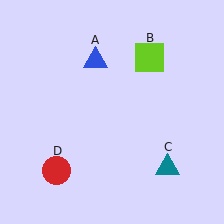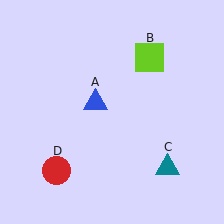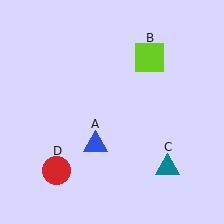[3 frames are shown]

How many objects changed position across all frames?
1 object changed position: blue triangle (object A).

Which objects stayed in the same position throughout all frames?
Lime square (object B) and teal triangle (object C) and red circle (object D) remained stationary.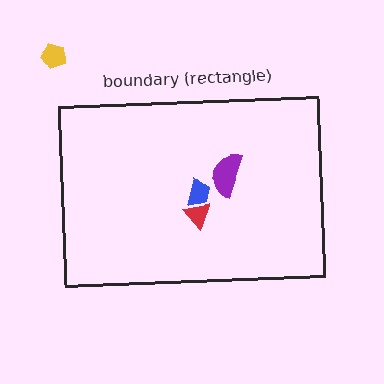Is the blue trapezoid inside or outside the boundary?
Inside.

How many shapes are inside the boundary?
3 inside, 1 outside.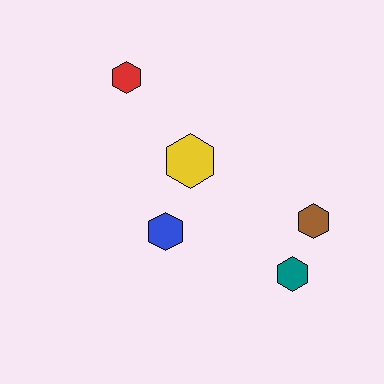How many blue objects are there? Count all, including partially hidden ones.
There is 1 blue object.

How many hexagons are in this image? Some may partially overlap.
There are 5 hexagons.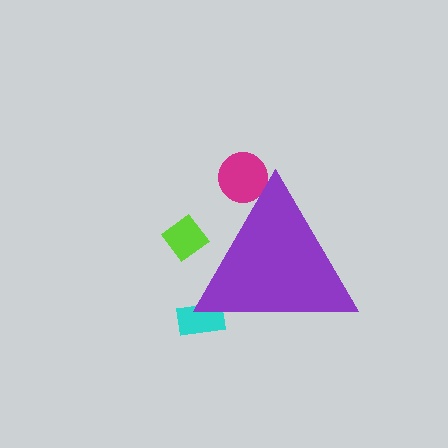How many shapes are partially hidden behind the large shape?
3 shapes are partially hidden.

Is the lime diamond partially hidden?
Yes, the lime diamond is partially hidden behind the purple triangle.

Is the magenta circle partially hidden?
Yes, the magenta circle is partially hidden behind the purple triangle.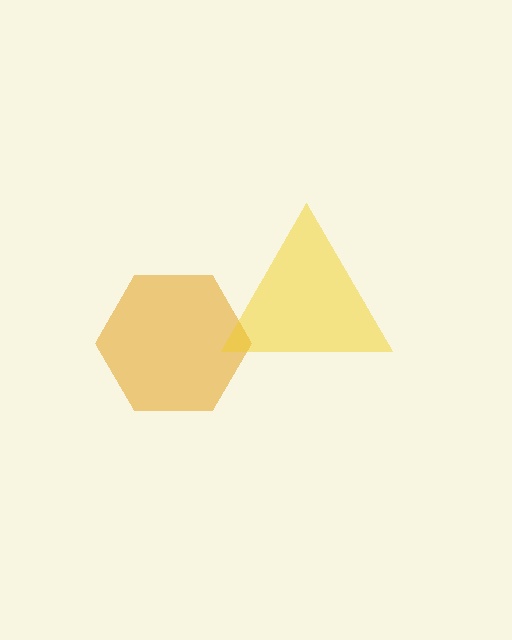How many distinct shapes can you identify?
There are 2 distinct shapes: an orange hexagon, a yellow triangle.